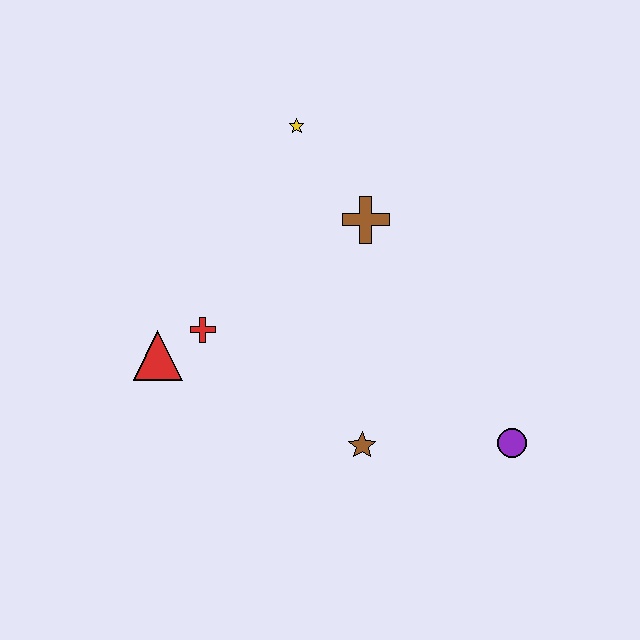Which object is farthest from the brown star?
The yellow star is farthest from the brown star.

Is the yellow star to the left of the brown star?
Yes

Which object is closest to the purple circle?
The brown star is closest to the purple circle.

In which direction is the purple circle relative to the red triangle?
The purple circle is to the right of the red triangle.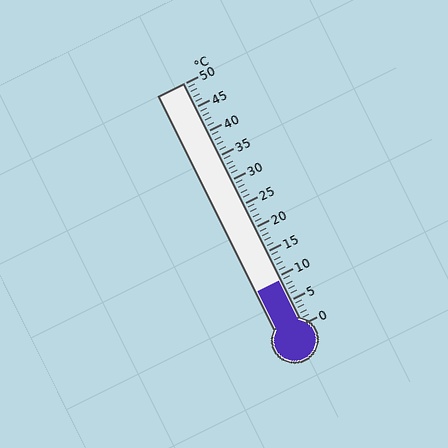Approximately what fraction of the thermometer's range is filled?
The thermometer is filled to approximately 20% of its range.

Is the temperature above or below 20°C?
The temperature is below 20°C.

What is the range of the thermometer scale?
The thermometer scale ranges from 0°C to 50°C.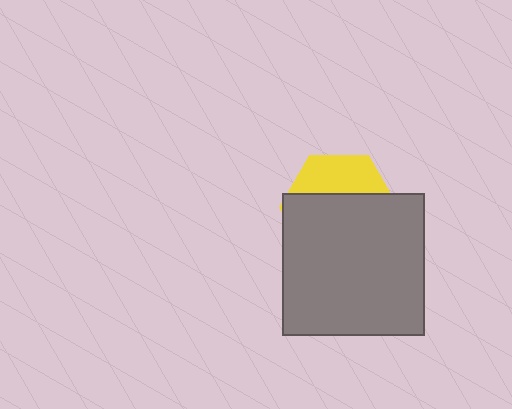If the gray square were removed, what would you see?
You would see the complete yellow hexagon.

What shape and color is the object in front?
The object in front is a gray square.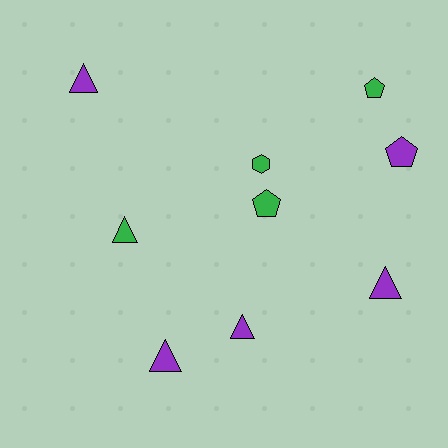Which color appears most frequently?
Purple, with 5 objects.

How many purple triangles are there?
There are 4 purple triangles.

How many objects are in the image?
There are 9 objects.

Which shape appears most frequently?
Triangle, with 5 objects.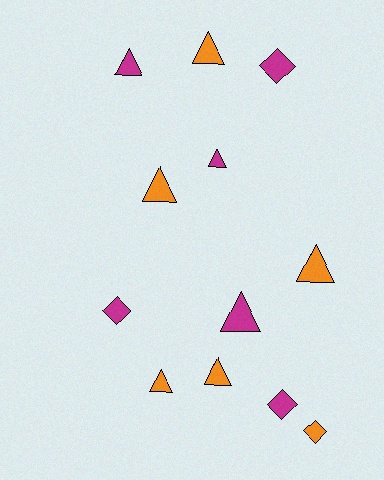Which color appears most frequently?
Magenta, with 6 objects.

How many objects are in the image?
There are 12 objects.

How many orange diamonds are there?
There is 1 orange diamond.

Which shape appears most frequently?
Triangle, with 8 objects.